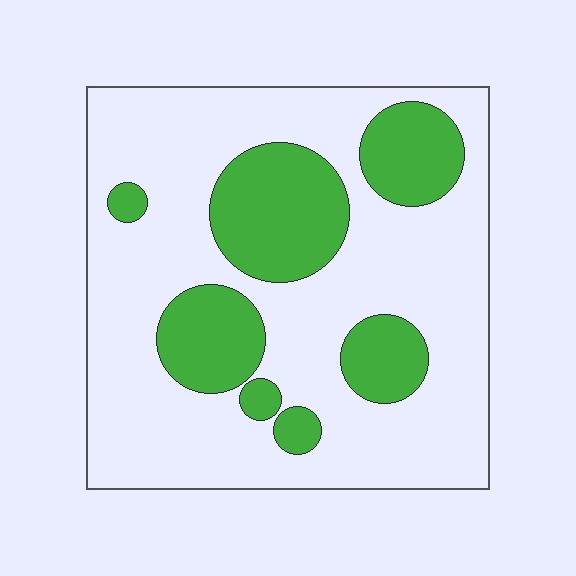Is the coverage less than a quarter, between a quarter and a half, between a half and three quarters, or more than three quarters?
Between a quarter and a half.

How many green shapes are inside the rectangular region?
7.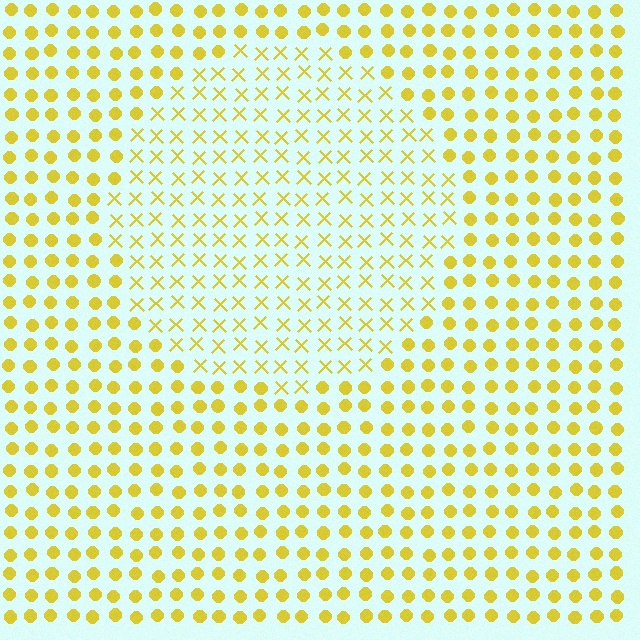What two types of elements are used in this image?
The image uses X marks inside the circle region and circles outside it.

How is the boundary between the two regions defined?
The boundary is defined by a change in element shape: X marks inside vs. circles outside. All elements share the same color and spacing.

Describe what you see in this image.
The image is filled with small yellow elements arranged in a uniform grid. A circle-shaped region contains X marks, while the surrounding area contains circles. The boundary is defined purely by the change in element shape.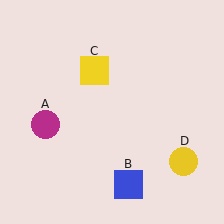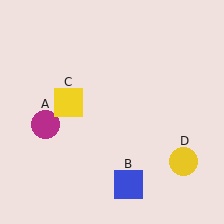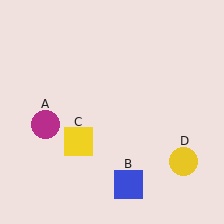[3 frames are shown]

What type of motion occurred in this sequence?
The yellow square (object C) rotated counterclockwise around the center of the scene.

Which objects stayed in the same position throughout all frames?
Magenta circle (object A) and blue square (object B) and yellow circle (object D) remained stationary.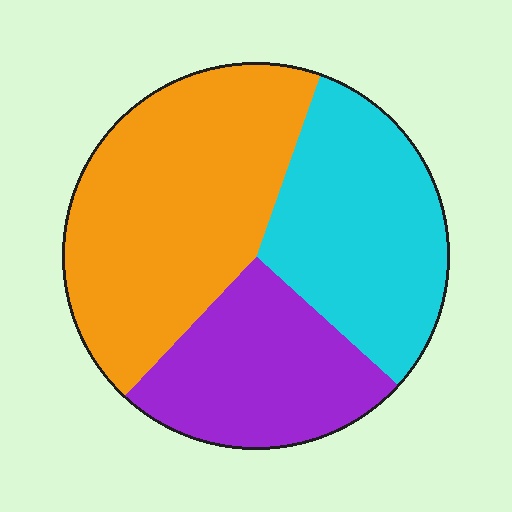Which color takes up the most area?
Orange, at roughly 45%.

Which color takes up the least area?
Purple, at roughly 25%.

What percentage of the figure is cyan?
Cyan covers roughly 30% of the figure.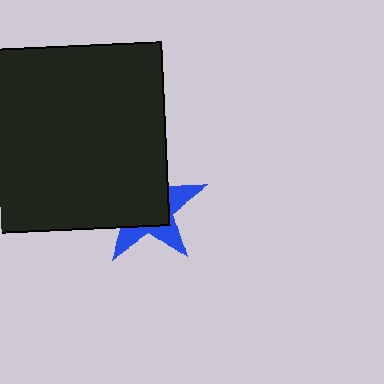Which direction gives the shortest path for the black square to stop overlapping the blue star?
Moving toward the upper-left gives the shortest separation.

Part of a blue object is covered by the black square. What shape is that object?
It is a star.